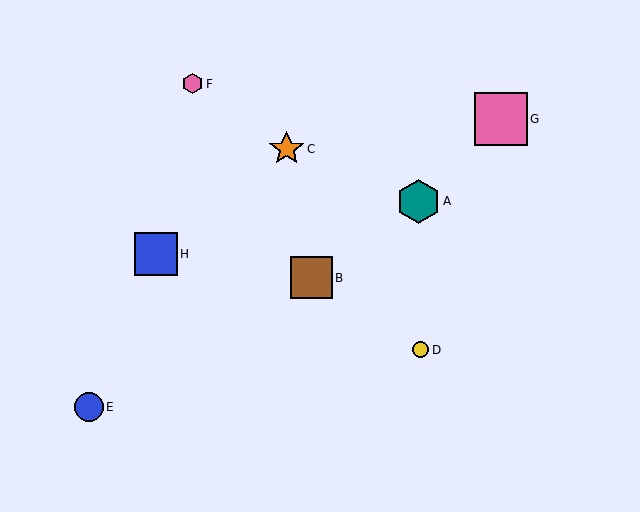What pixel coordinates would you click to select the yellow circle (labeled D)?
Click at (421, 350) to select the yellow circle D.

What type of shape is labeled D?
Shape D is a yellow circle.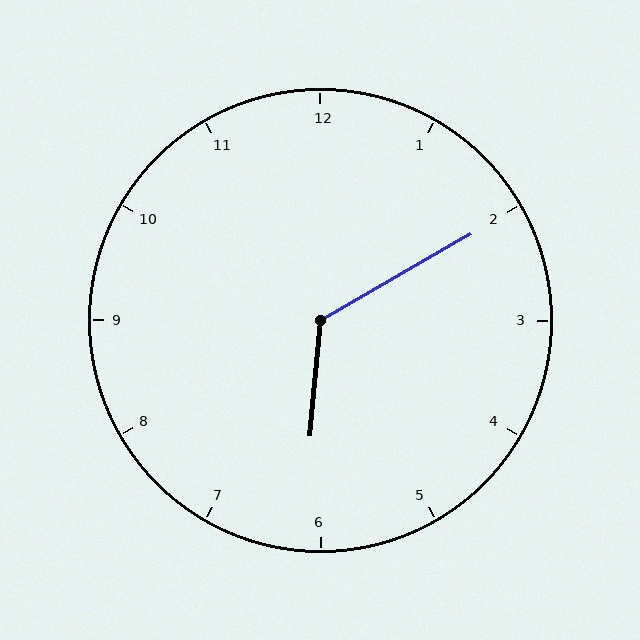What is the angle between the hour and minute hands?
Approximately 125 degrees.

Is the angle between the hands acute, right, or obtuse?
It is obtuse.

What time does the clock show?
6:10.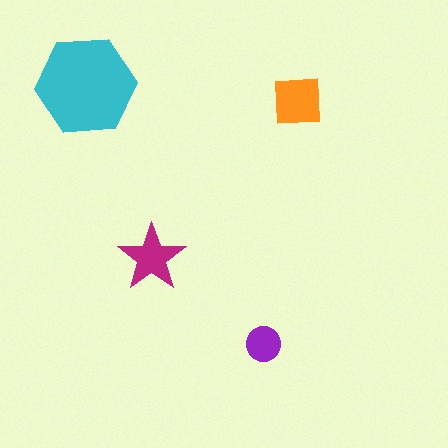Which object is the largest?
The cyan hexagon.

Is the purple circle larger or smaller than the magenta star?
Smaller.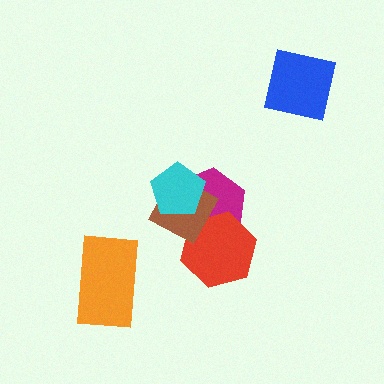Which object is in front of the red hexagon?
The brown diamond is in front of the red hexagon.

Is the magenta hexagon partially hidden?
Yes, it is partially covered by another shape.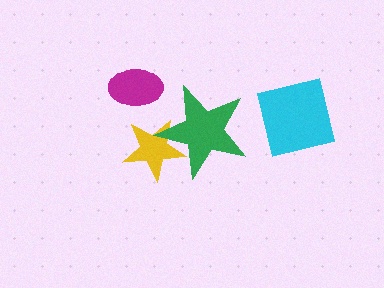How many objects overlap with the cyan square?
0 objects overlap with the cyan square.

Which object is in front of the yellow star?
The green star is in front of the yellow star.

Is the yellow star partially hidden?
Yes, it is partially covered by another shape.